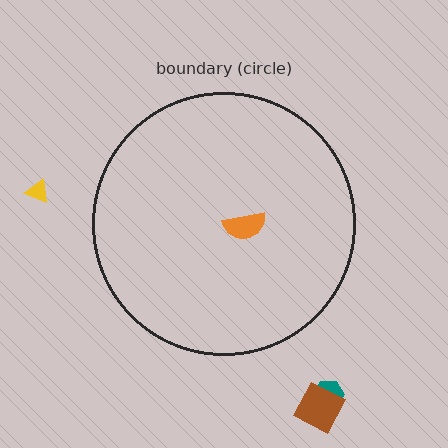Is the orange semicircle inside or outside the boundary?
Inside.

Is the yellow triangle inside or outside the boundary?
Outside.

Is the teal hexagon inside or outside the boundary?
Outside.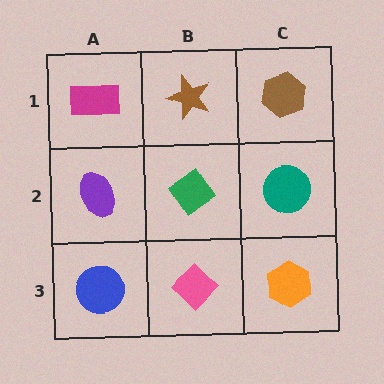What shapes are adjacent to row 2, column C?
A brown hexagon (row 1, column C), an orange hexagon (row 3, column C), a green diamond (row 2, column B).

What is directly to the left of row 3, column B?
A blue circle.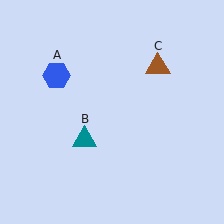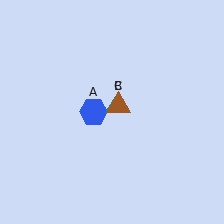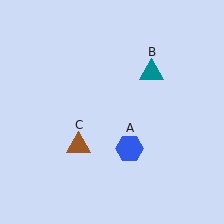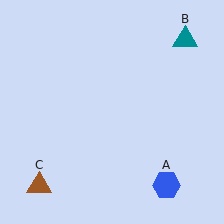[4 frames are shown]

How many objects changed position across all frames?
3 objects changed position: blue hexagon (object A), teal triangle (object B), brown triangle (object C).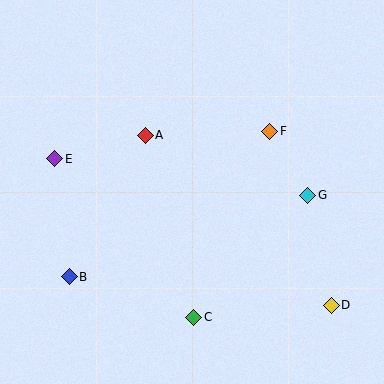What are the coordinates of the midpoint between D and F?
The midpoint between D and F is at (301, 218).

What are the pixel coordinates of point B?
Point B is at (69, 277).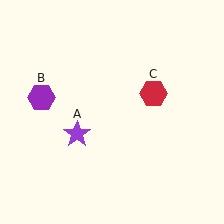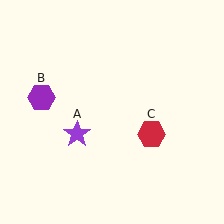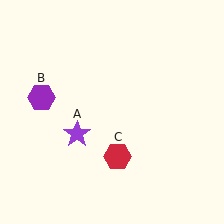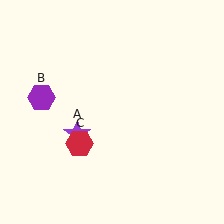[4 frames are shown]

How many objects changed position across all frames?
1 object changed position: red hexagon (object C).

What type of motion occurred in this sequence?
The red hexagon (object C) rotated clockwise around the center of the scene.